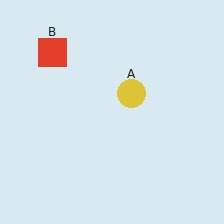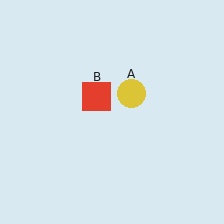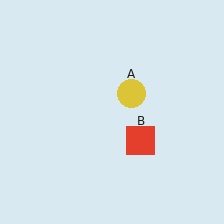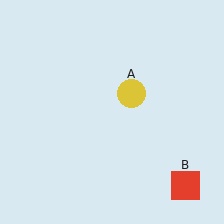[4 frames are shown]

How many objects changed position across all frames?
1 object changed position: red square (object B).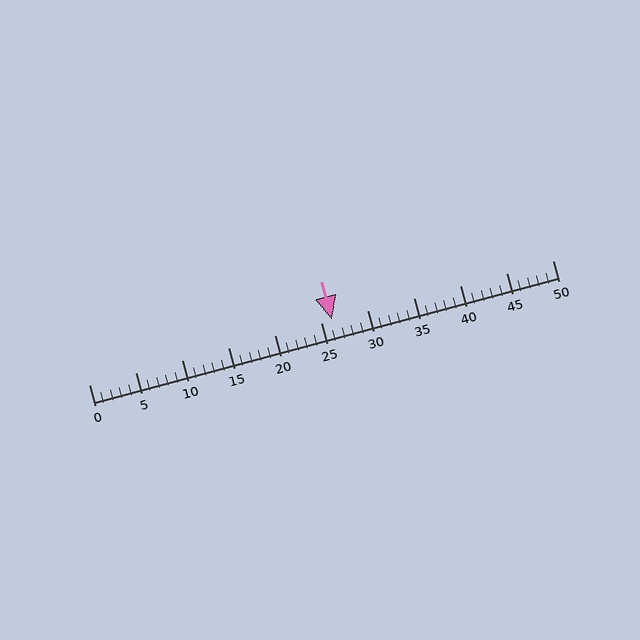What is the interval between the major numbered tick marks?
The major tick marks are spaced 5 units apart.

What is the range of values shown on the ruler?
The ruler shows values from 0 to 50.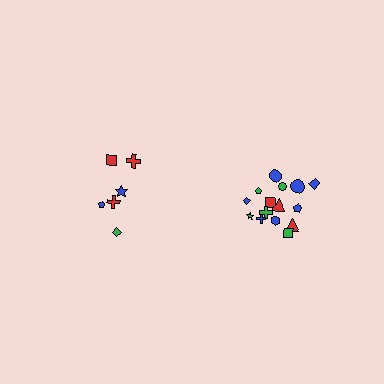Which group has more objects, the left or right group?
The right group.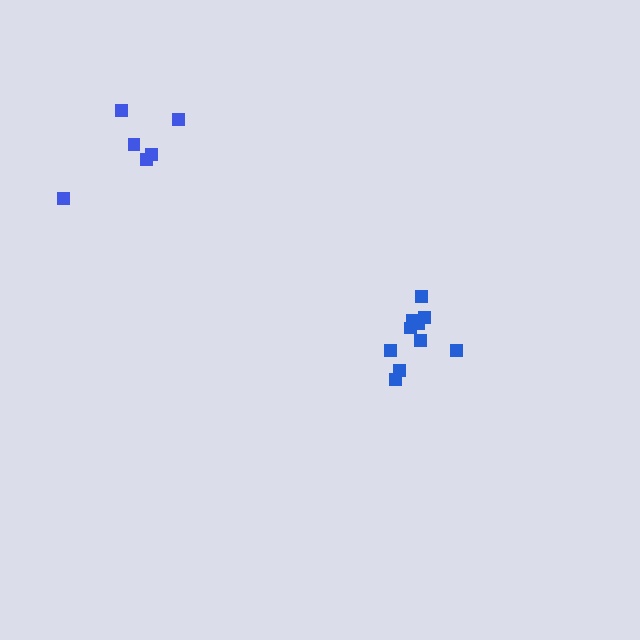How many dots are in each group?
Group 1: 10 dots, Group 2: 6 dots (16 total).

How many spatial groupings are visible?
There are 2 spatial groupings.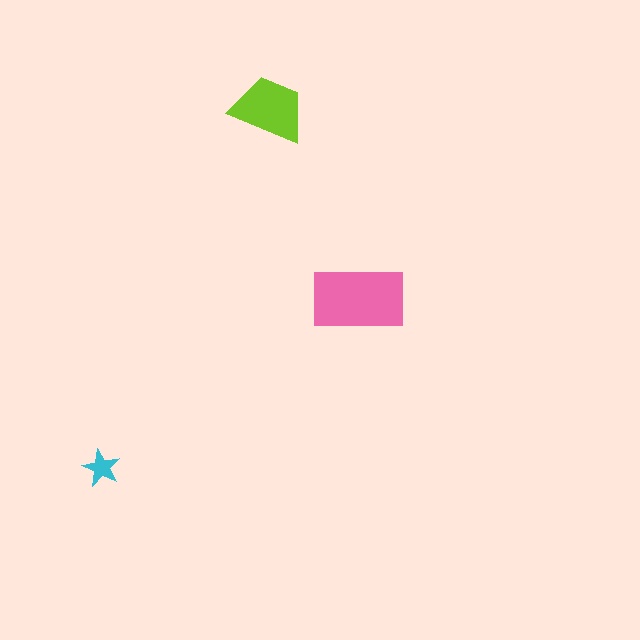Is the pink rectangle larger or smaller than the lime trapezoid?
Larger.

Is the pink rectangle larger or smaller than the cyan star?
Larger.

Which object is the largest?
The pink rectangle.